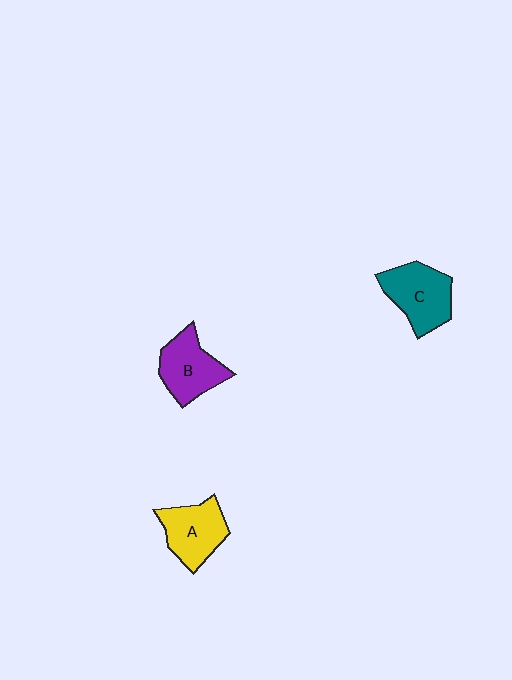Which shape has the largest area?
Shape C (teal).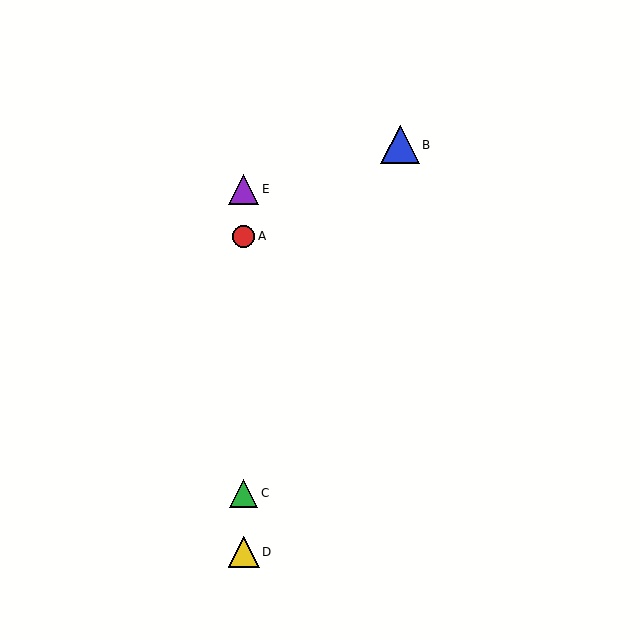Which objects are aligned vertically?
Objects A, C, D, E are aligned vertically.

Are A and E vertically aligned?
Yes, both are at x≈244.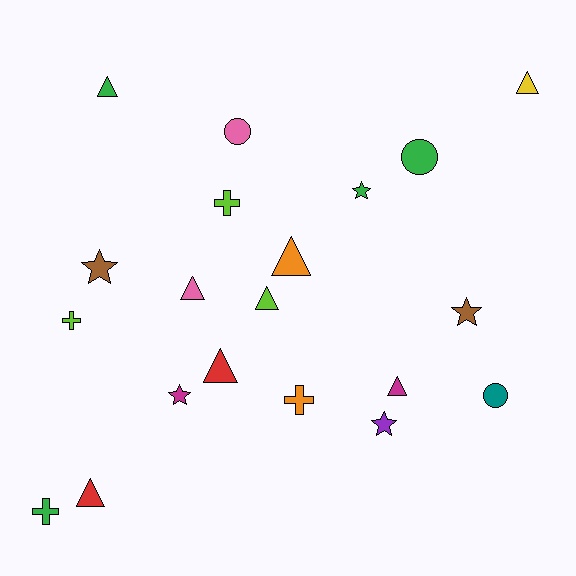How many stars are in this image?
There are 5 stars.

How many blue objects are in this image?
There are no blue objects.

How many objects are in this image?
There are 20 objects.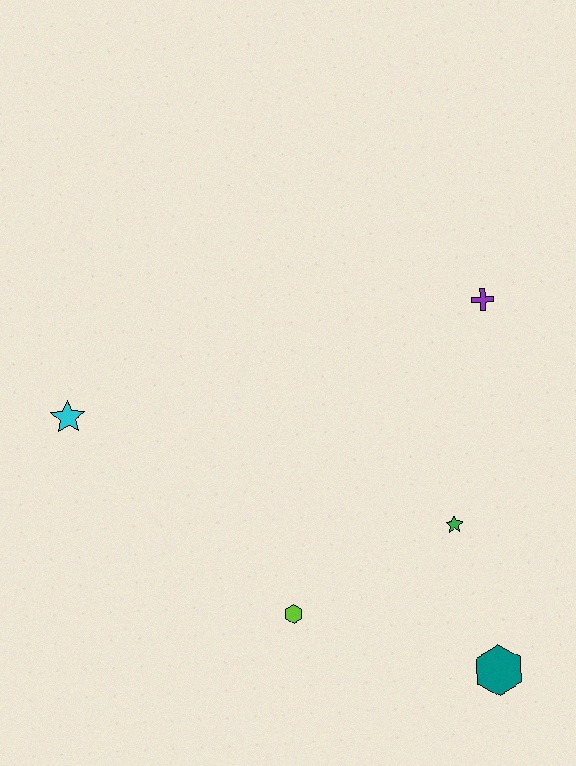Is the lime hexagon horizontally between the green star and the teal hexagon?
No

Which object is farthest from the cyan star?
The teal hexagon is farthest from the cyan star.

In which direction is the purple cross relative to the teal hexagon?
The purple cross is above the teal hexagon.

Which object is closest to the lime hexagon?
The green star is closest to the lime hexagon.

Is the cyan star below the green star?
No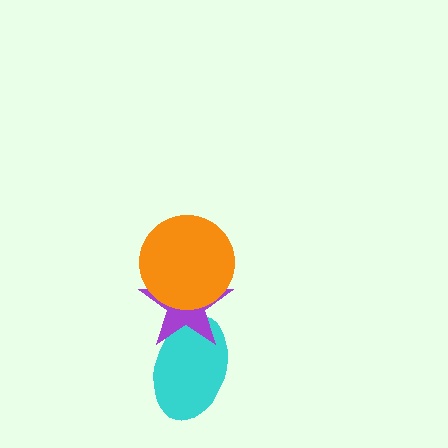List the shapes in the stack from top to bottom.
From top to bottom: the orange circle, the purple star, the cyan ellipse.